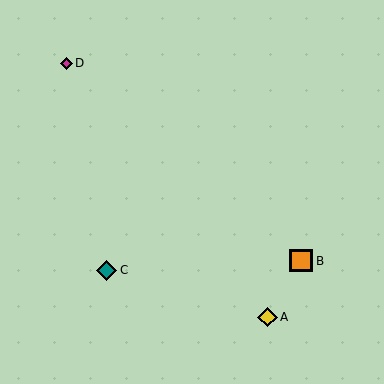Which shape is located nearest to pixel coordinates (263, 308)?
The yellow diamond (labeled A) at (267, 317) is nearest to that location.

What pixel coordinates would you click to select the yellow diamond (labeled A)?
Click at (267, 317) to select the yellow diamond A.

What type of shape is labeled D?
Shape D is a magenta diamond.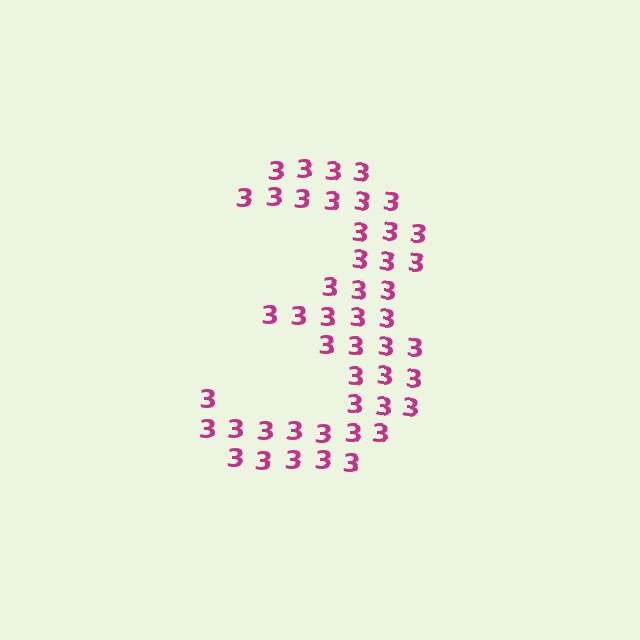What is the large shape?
The large shape is the digit 3.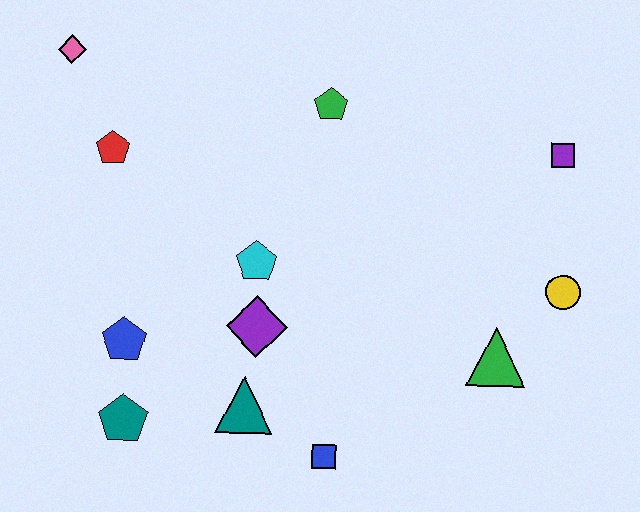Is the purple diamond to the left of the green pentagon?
Yes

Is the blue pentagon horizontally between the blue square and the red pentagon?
Yes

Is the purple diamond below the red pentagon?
Yes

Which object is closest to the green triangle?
The yellow circle is closest to the green triangle.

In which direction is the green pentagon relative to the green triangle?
The green pentagon is above the green triangle.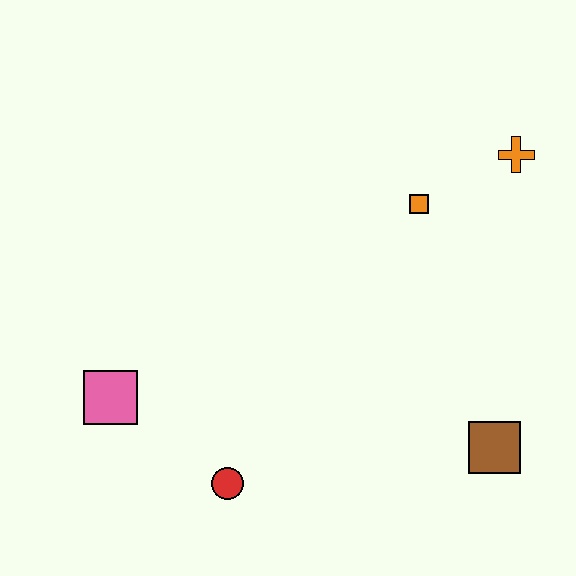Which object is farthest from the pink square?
The orange cross is farthest from the pink square.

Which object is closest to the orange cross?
The orange square is closest to the orange cross.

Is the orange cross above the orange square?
Yes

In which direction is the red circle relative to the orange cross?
The red circle is below the orange cross.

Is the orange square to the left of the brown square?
Yes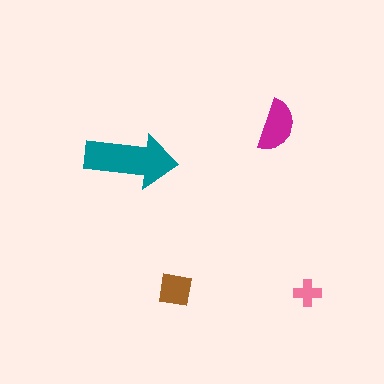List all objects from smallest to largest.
The pink cross, the brown square, the magenta semicircle, the teal arrow.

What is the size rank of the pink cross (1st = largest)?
4th.